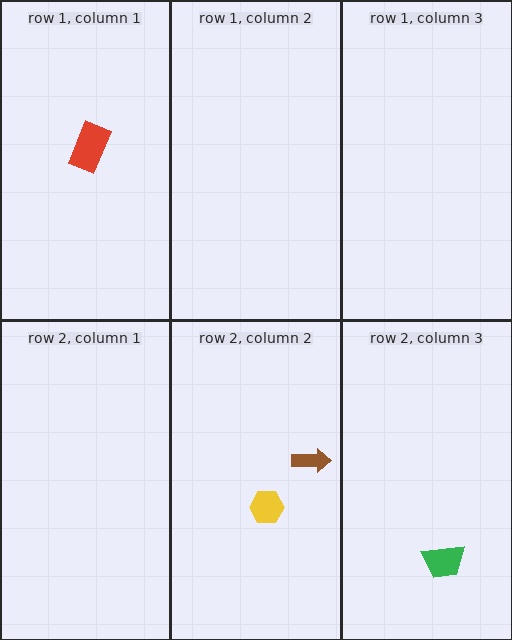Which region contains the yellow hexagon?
The row 2, column 2 region.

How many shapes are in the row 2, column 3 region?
1.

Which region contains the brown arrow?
The row 2, column 2 region.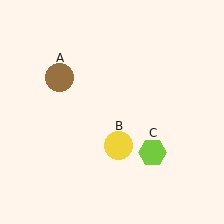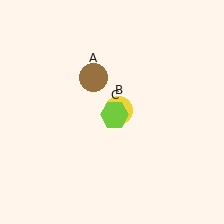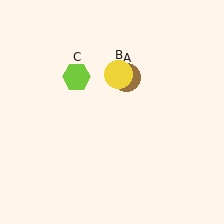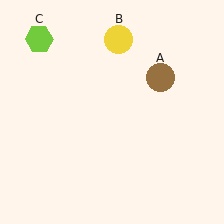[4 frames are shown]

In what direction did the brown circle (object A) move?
The brown circle (object A) moved right.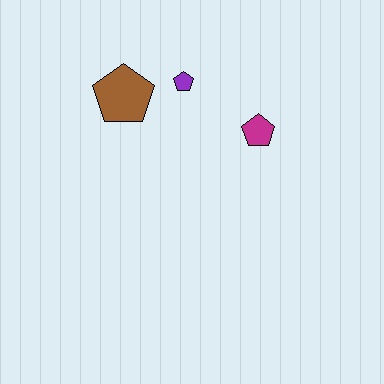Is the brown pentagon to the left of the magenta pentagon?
Yes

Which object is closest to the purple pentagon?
The brown pentagon is closest to the purple pentagon.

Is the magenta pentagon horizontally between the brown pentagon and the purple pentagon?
No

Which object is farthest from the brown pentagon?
The magenta pentagon is farthest from the brown pentagon.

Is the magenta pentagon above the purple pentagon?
No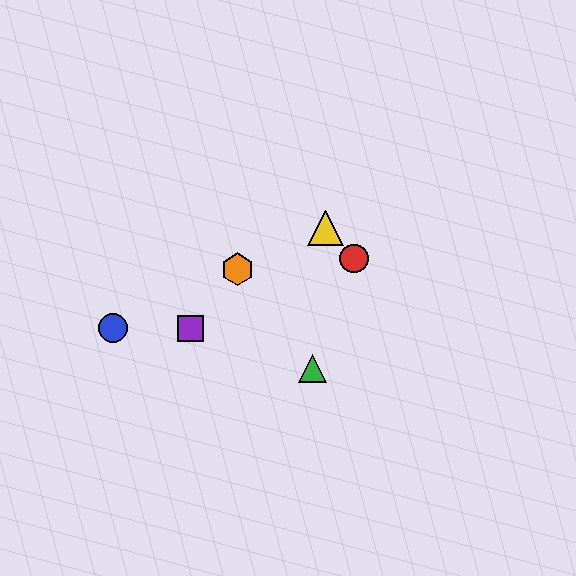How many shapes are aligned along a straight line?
3 shapes (the blue circle, the yellow triangle, the orange hexagon) are aligned along a straight line.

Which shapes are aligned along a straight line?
The blue circle, the yellow triangle, the orange hexagon are aligned along a straight line.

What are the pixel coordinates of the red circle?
The red circle is at (354, 258).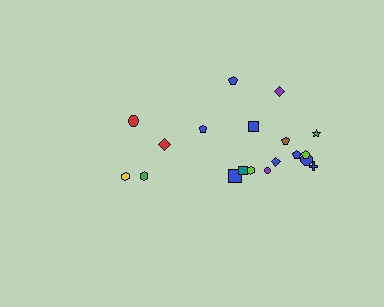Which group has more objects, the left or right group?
The right group.